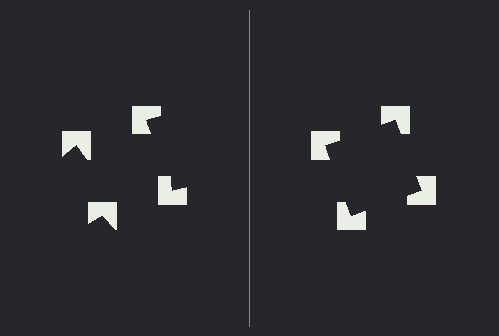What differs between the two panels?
The notched squares are positioned identically on both sides; only the wedge orientations differ. On the right they align to a square; on the left they are misaligned.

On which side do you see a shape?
An illusory square appears on the right side. On the left side the wedge cuts are rotated, so no coherent shape forms.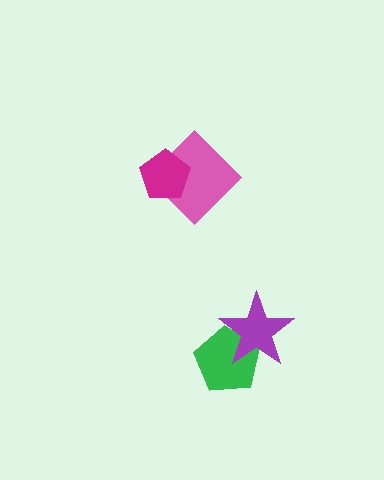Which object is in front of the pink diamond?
The magenta pentagon is in front of the pink diamond.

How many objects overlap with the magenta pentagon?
1 object overlaps with the magenta pentagon.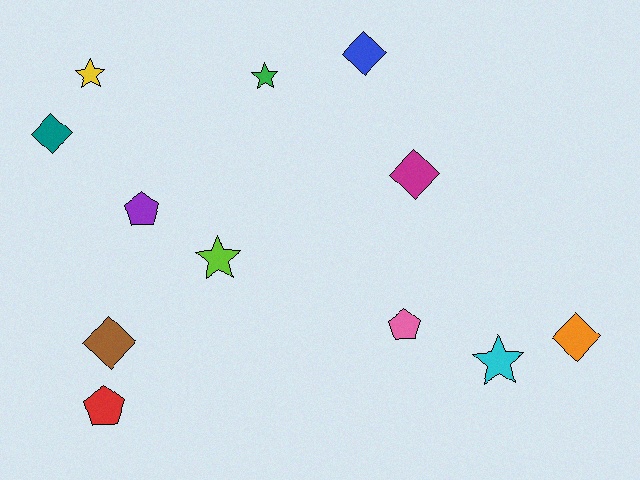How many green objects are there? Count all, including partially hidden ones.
There is 1 green object.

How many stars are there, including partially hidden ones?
There are 4 stars.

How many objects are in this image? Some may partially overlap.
There are 12 objects.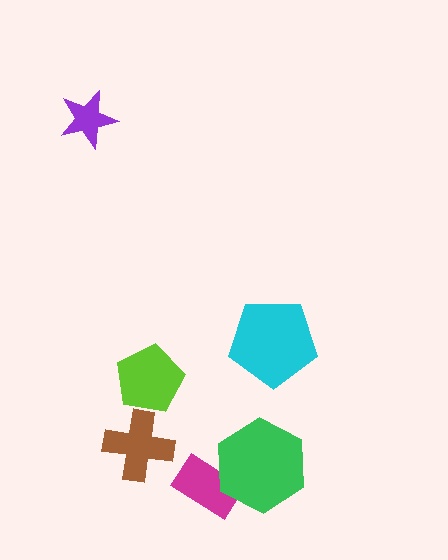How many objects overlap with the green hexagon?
1 object overlaps with the green hexagon.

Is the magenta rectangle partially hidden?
Yes, it is partially covered by another shape.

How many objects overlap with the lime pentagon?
0 objects overlap with the lime pentagon.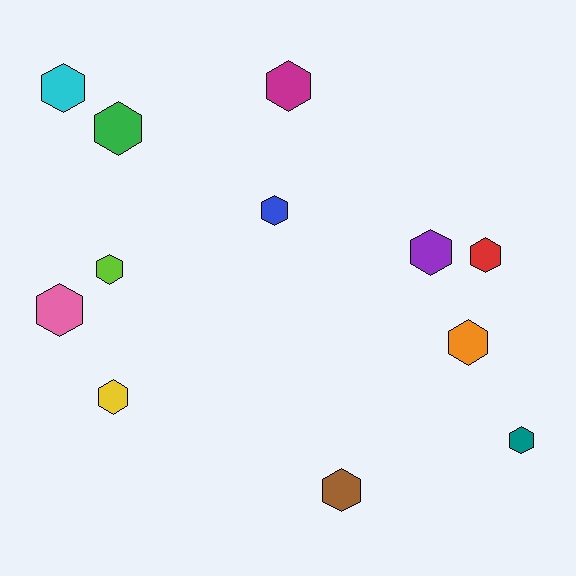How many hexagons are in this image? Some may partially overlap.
There are 12 hexagons.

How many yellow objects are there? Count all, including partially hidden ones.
There is 1 yellow object.